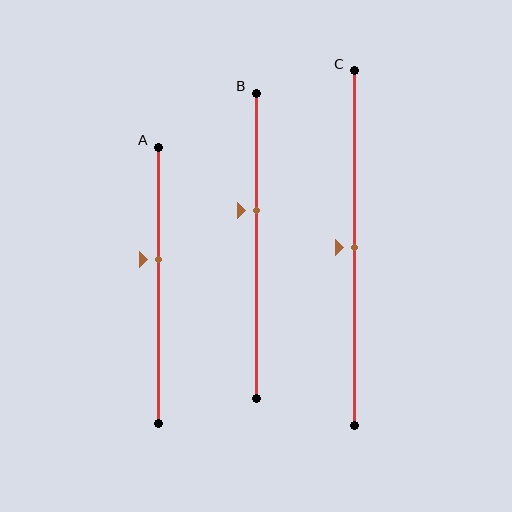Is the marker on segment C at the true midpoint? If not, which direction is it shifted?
Yes, the marker on segment C is at the true midpoint.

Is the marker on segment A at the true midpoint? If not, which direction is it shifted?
No, the marker on segment A is shifted upward by about 10% of the segment length.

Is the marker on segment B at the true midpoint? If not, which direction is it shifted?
No, the marker on segment B is shifted upward by about 12% of the segment length.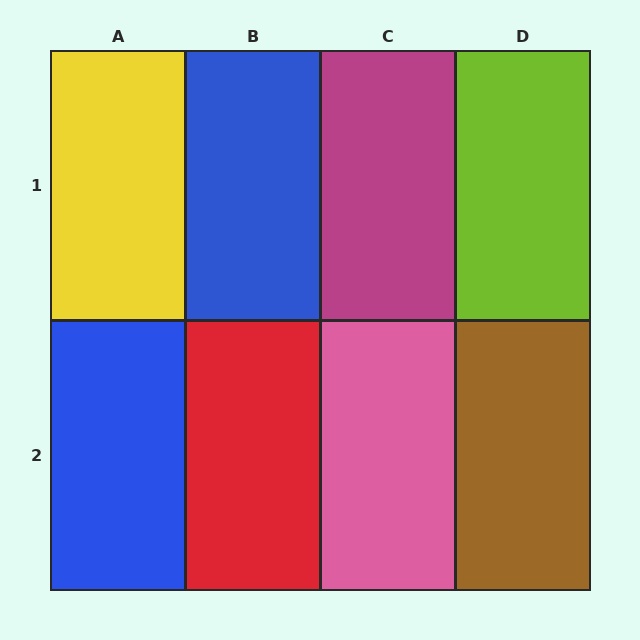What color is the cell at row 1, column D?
Lime.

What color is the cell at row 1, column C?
Magenta.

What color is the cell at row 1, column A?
Yellow.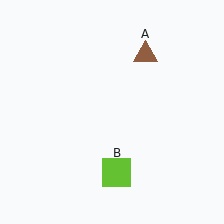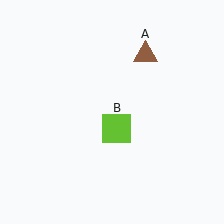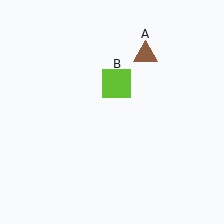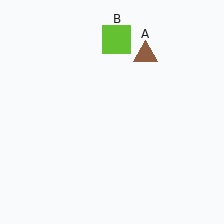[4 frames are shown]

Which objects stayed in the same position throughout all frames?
Brown triangle (object A) remained stationary.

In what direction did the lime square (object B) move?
The lime square (object B) moved up.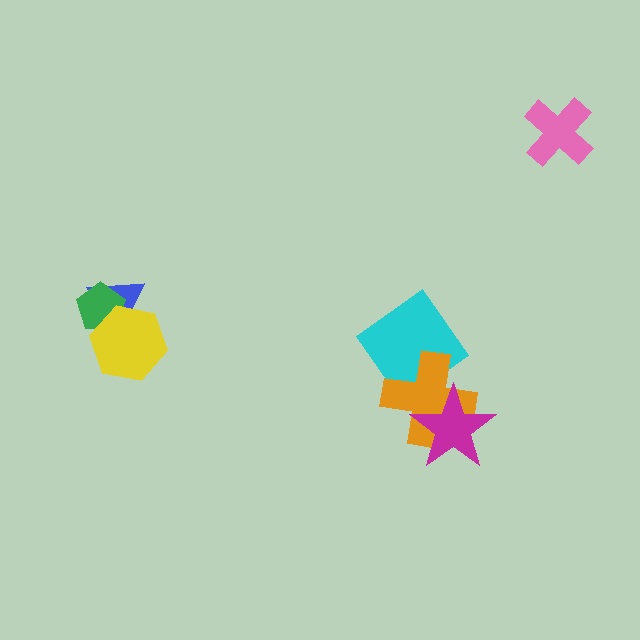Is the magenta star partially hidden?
No, no other shape covers it.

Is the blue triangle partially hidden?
Yes, it is partially covered by another shape.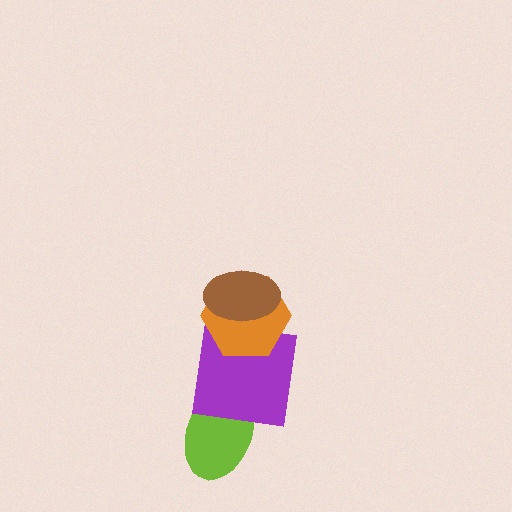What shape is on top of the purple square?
The orange hexagon is on top of the purple square.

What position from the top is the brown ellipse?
The brown ellipse is 1st from the top.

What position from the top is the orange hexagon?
The orange hexagon is 2nd from the top.